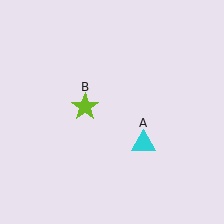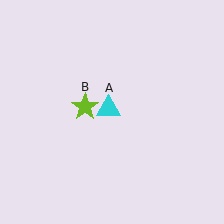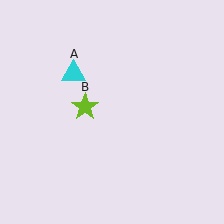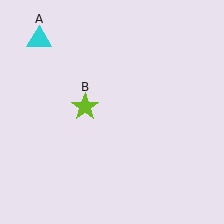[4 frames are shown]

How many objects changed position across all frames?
1 object changed position: cyan triangle (object A).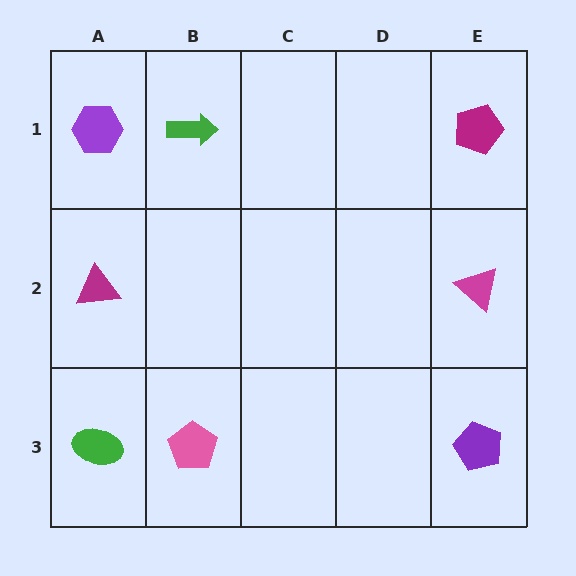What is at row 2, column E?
A magenta triangle.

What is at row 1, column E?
A magenta pentagon.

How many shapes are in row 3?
3 shapes.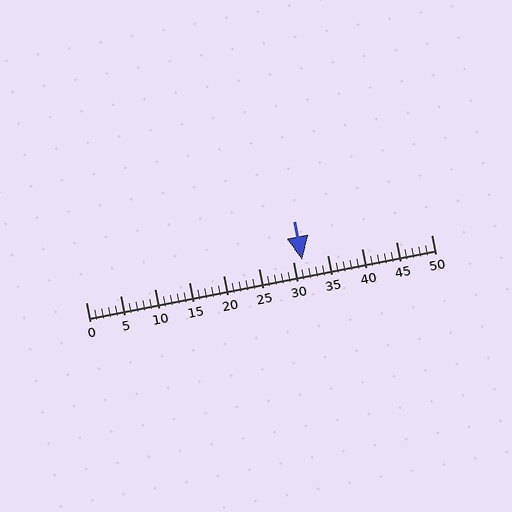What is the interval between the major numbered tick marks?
The major tick marks are spaced 5 units apart.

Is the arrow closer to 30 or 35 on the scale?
The arrow is closer to 30.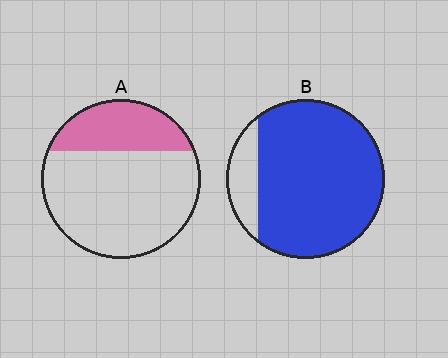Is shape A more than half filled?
No.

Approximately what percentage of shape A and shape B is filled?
A is approximately 30% and B is approximately 85%.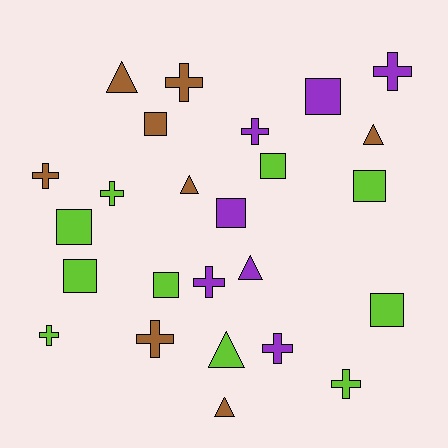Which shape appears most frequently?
Cross, with 10 objects.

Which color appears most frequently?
Lime, with 10 objects.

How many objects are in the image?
There are 25 objects.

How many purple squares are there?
There are 2 purple squares.